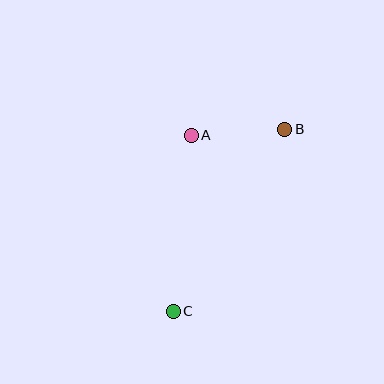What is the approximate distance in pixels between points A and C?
The distance between A and C is approximately 177 pixels.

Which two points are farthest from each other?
Points B and C are farthest from each other.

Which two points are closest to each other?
Points A and B are closest to each other.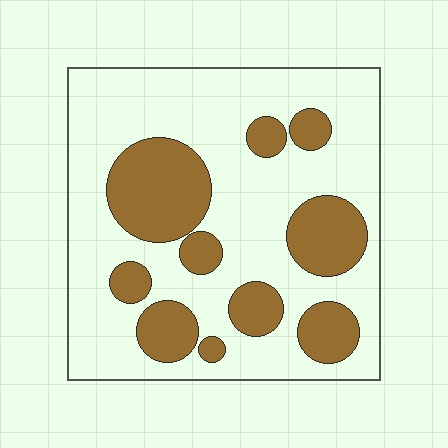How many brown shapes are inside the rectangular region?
10.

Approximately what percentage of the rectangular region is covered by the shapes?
Approximately 30%.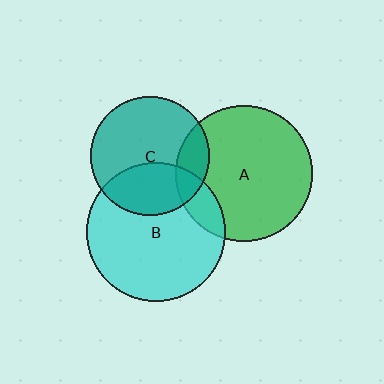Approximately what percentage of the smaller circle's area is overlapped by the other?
Approximately 35%.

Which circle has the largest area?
Circle B (cyan).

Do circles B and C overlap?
Yes.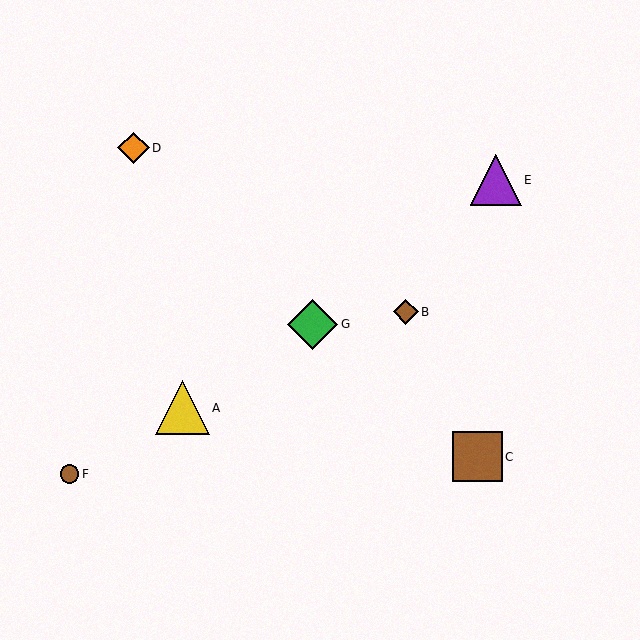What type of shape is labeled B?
Shape B is a brown diamond.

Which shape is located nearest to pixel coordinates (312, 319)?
The green diamond (labeled G) at (312, 324) is nearest to that location.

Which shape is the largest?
The yellow triangle (labeled A) is the largest.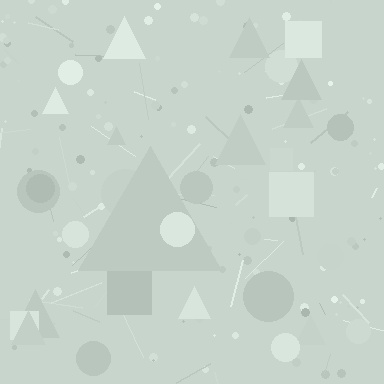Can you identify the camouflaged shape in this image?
The camouflaged shape is a triangle.